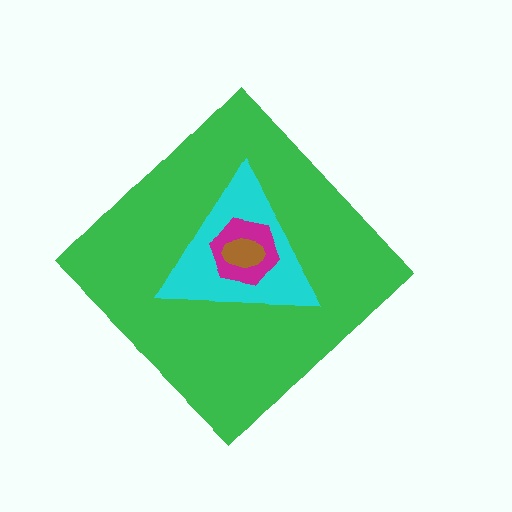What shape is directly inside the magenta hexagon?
The brown ellipse.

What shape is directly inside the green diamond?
The cyan triangle.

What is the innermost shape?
The brown ellipse.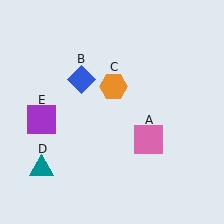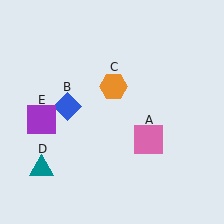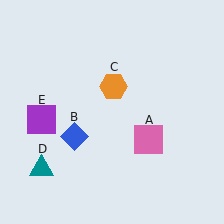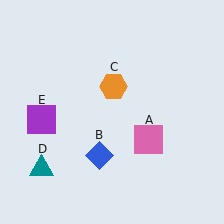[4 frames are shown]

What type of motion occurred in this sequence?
The blue diamond (object B) rotated counterclockwise around the center of the scene.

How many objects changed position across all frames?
1 object changed position: blue diamond (object B).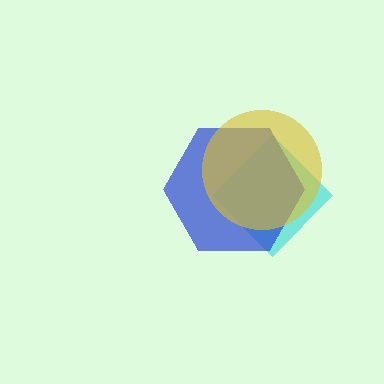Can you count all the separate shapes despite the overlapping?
Yes, there are 3 separate shapes.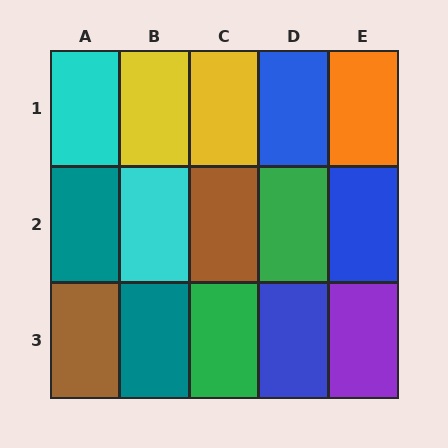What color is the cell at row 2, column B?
Cyan.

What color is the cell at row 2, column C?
Brown.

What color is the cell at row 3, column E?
Purple.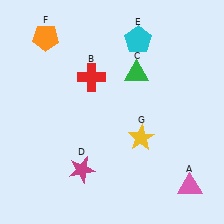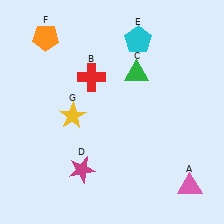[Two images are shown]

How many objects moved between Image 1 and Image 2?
1 object moved between the two images.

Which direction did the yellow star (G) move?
The yellow star (G) moved left.